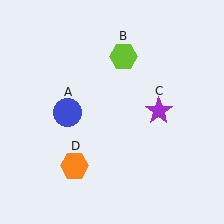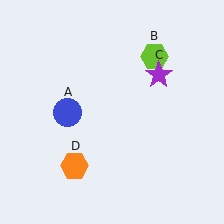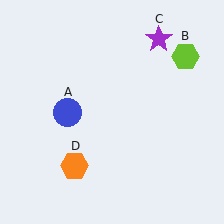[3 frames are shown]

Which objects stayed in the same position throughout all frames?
Blue circle (object A) and orange hexagon (object D) remained stationary.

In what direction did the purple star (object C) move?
The purple star (object C) moved up.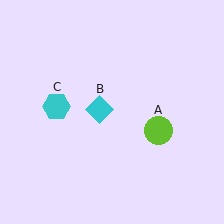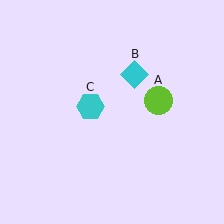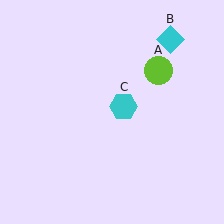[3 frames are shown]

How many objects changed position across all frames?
3 objects changed position: lime circle (object A), cyan diamond (object B), cyan hexagon (object C).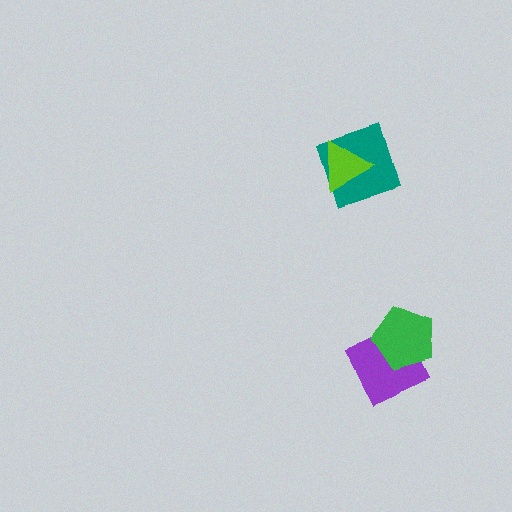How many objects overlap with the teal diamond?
1 object overlaps with the teal diamond.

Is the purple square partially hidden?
Yes, it is partially covered by another shape.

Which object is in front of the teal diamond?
The lime triangle is in front of the teal diamond.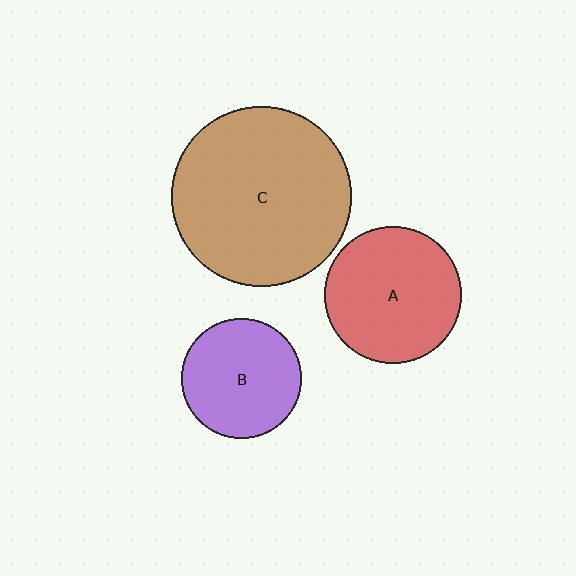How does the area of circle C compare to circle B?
Approximately 2.3 times.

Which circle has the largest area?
Circle C (brown).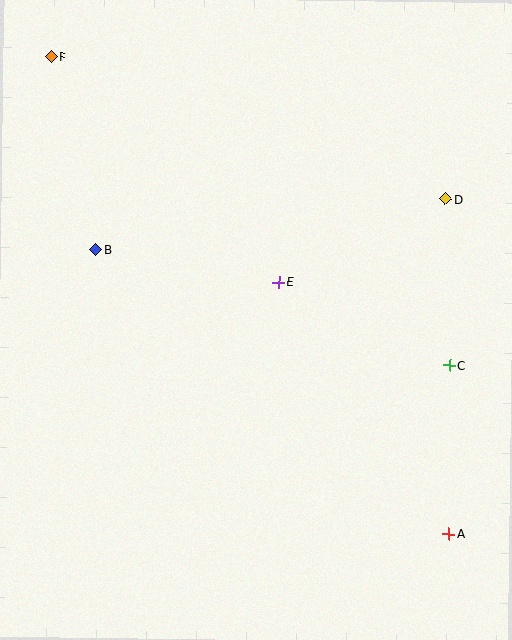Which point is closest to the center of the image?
Point E at (279, 283) is closest to the center.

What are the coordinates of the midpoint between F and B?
The midpoint between F and B is at (74, 153).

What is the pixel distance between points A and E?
The distance between A and E is 304 pixels.